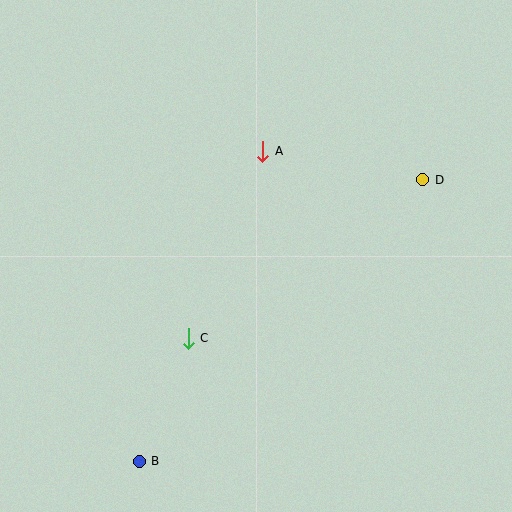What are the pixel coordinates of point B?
Point B is at (139, 461).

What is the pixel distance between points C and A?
The distance between C and A is 201 pixels.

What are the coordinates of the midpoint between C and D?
The midpoint between C and D is at (306, 259).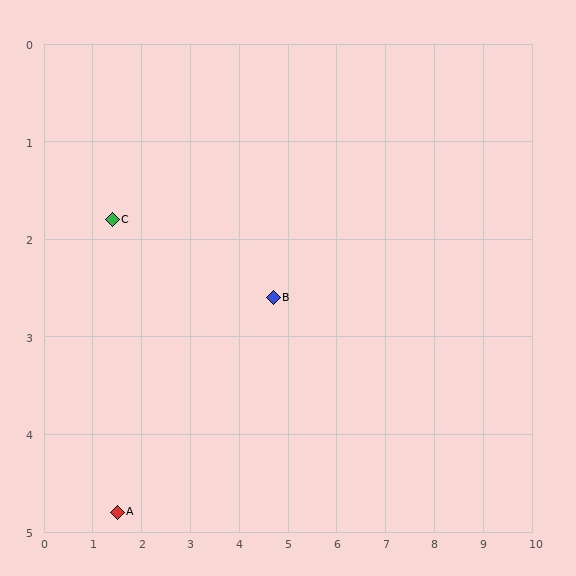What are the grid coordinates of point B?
Point B is at approximately (4.7, 2.6).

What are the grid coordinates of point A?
Point A is at approximately (1.5, 4.8).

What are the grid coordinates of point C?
Point C is at approximately (1.4, 1.8).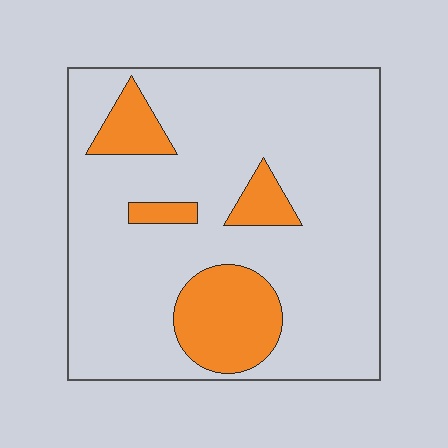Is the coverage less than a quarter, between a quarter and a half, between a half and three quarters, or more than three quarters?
Less than a quarter.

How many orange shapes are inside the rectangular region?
4.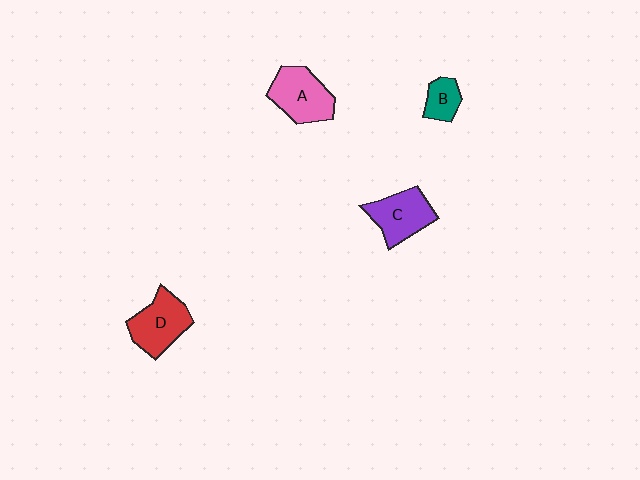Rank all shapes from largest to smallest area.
From largest to smallest: A (pink), D (red), C (purple), B (teal).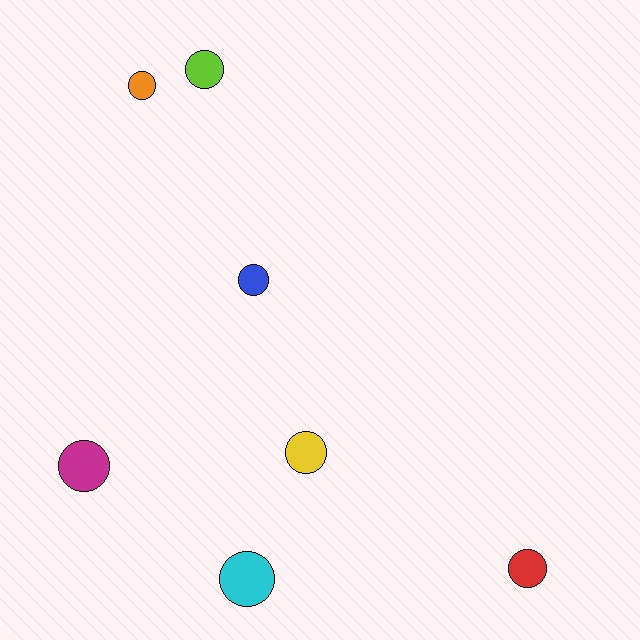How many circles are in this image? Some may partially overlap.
There are 7 circles.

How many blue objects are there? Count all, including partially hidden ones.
There is 1 blue object.